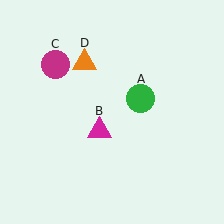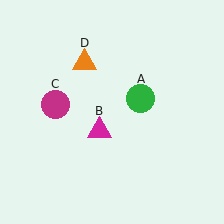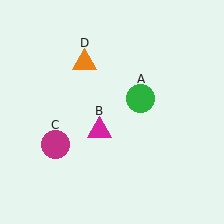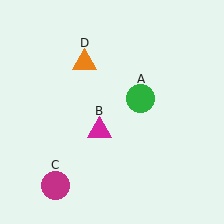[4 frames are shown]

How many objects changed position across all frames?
1 object changed position: magenta circle (object C).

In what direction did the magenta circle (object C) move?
The magenta circle (object C) moved down.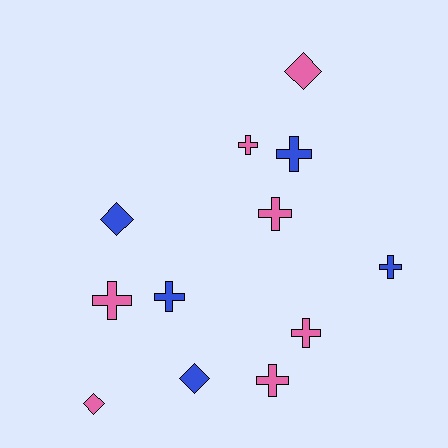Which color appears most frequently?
Pink, with 7 objects.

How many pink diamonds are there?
There are 2 pink diamonds.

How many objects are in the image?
There are 12 objects.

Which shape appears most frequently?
Cross, with 8 objects.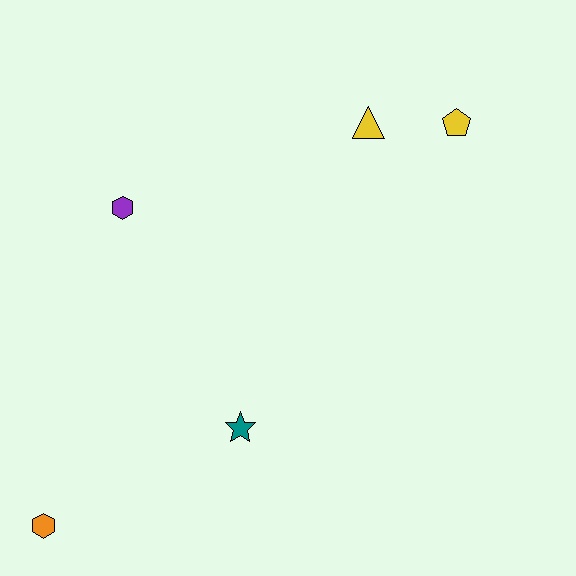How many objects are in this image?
There are 5 objects.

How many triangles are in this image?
There is 1 triangle.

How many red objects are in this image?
There are no red objects.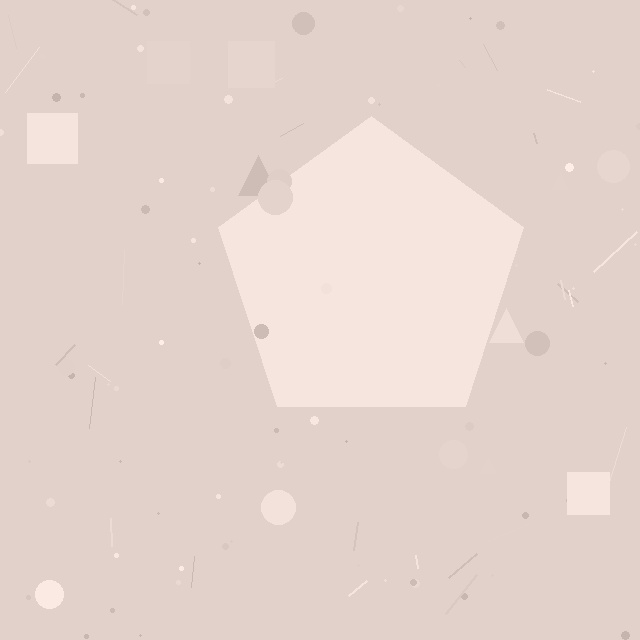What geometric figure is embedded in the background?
A pentagon is embedded in the background.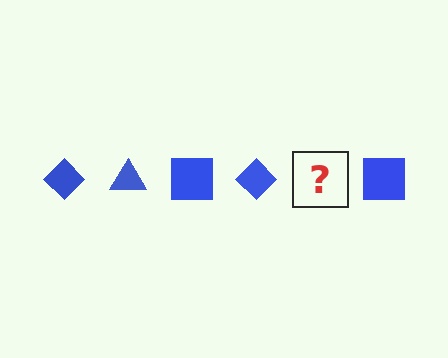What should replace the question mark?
The question mark should be replaced with a blue triangle.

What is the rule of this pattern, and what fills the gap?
The rule is that the pattern cycles through diamond, triangle, square shapes in blue. The gap should be filled with a blue triangle.